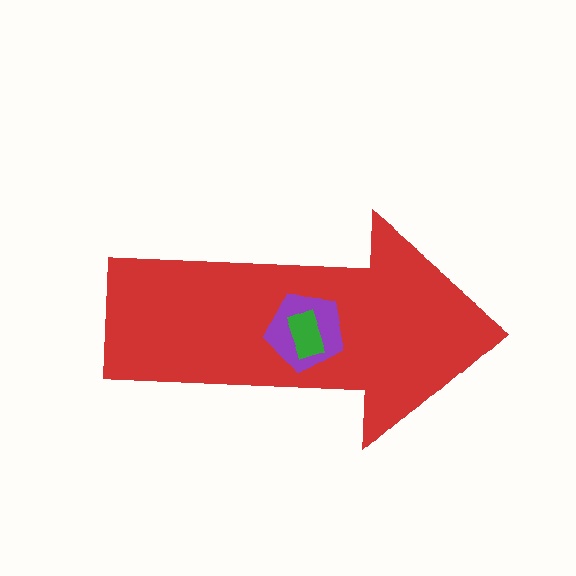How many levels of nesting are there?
3.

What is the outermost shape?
The red arrow.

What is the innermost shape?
The green rectangle.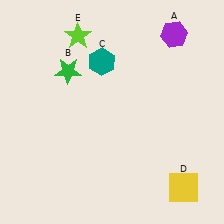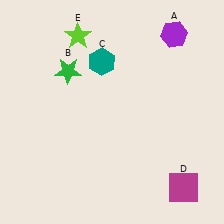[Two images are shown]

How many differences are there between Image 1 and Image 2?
There is 1 difference between the two images.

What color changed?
The square (D) changed from yellow in Image 1 to magenta in Image 2.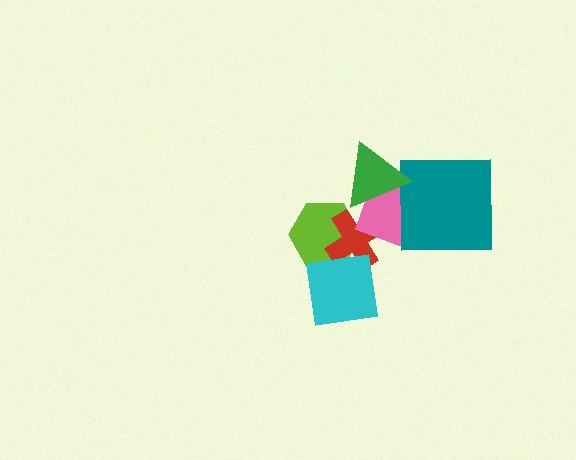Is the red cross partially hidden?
Yes, it is partially covered by another shape.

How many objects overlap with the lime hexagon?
2 objects overlap with the lime hexagon.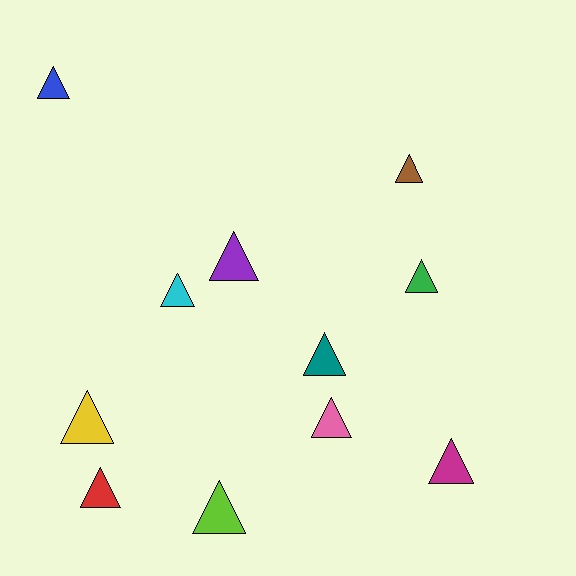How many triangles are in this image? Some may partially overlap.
There are 11 triangles.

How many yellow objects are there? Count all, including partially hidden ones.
There is 1 yellow object.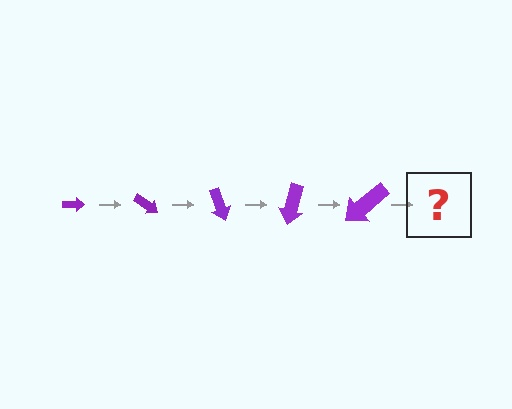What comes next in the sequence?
The next element should be an arrow, larger than the previous one and rotated 175 degrees from the start.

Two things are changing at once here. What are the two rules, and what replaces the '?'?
The two rules are that the arrow grows larger each step and it rotates 35 degrees each step. The '?' should be an arrow, larger than the previous one and rotated 175 degrees from the start.